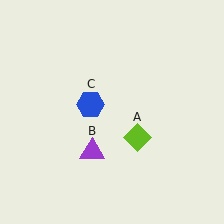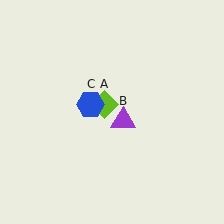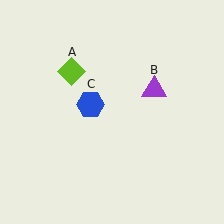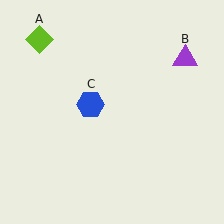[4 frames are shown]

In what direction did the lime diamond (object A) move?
The lime diamond (object A) moved up and to the left.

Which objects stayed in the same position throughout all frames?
Blue hexagon (object C) remained stationary.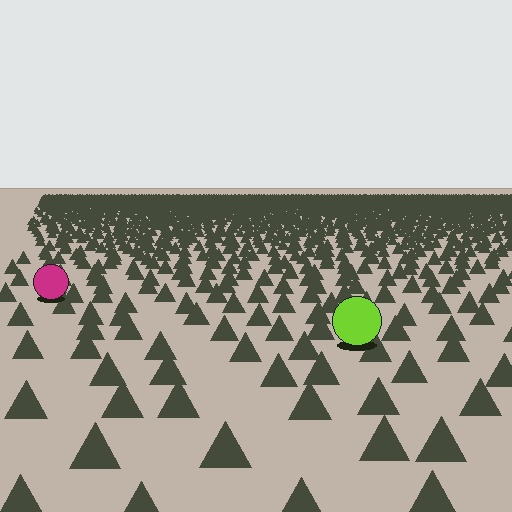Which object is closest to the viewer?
The lime circle is closest. The texture marks near it are larger and more spread out.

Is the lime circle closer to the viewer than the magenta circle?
Yes. The lime circle is closer — you can tell from the texture gradient: the ground texture is coarser near it.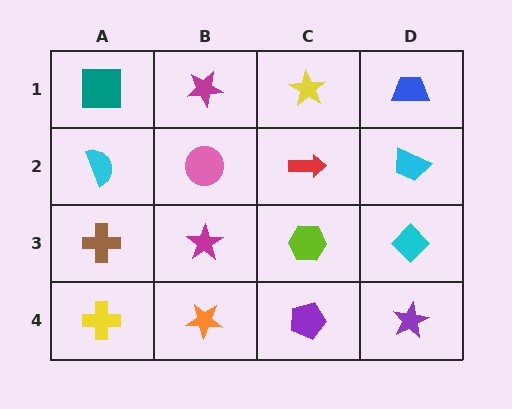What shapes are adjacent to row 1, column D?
A cyan trapezoid (row 2, column D), a yellow star (row 1, column C).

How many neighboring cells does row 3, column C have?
4.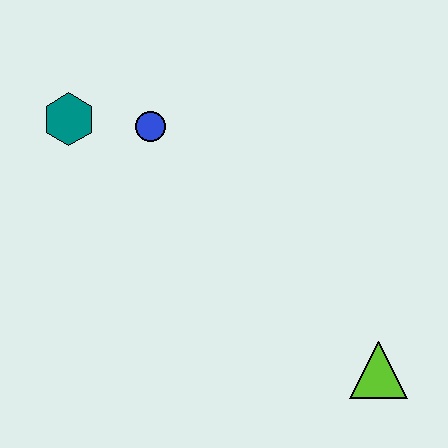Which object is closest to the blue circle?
The teal hexagon is closest to the blue circle.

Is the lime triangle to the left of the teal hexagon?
No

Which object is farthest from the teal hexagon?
The lime triangle is farthest from the teal hexagon.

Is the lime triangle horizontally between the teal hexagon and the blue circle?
No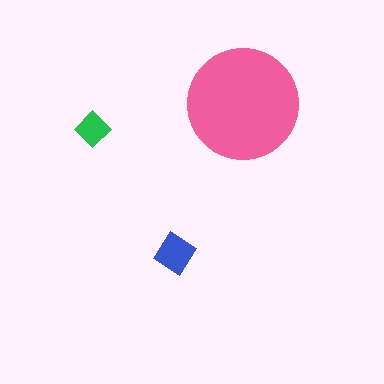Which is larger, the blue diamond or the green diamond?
The blue diamond.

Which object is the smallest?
The green diamond.